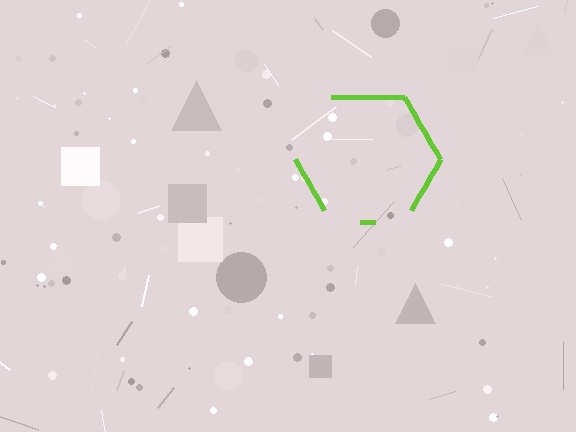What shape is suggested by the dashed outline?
The dashed outline suggests a hexagon.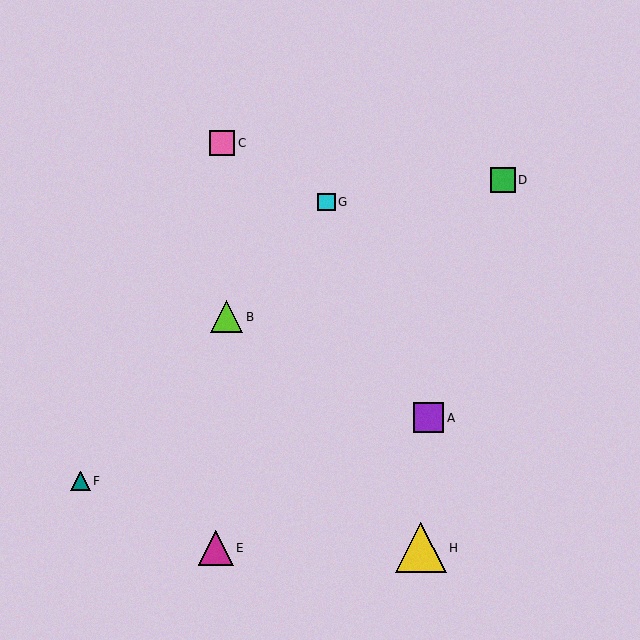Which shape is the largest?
The yellow triangle (labeled H) is the largest.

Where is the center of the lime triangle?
The center of the lime triangle is at (227, 317).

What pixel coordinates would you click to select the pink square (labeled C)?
Click at (222, 143) to select the pink square C.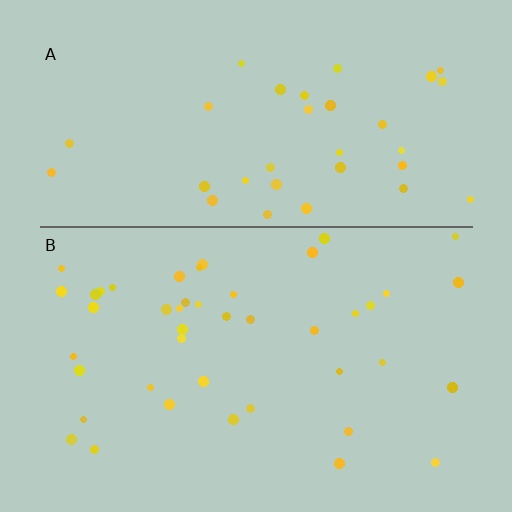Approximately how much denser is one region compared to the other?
Approximately 1.2× — region B over region A.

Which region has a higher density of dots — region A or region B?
B (the bottom).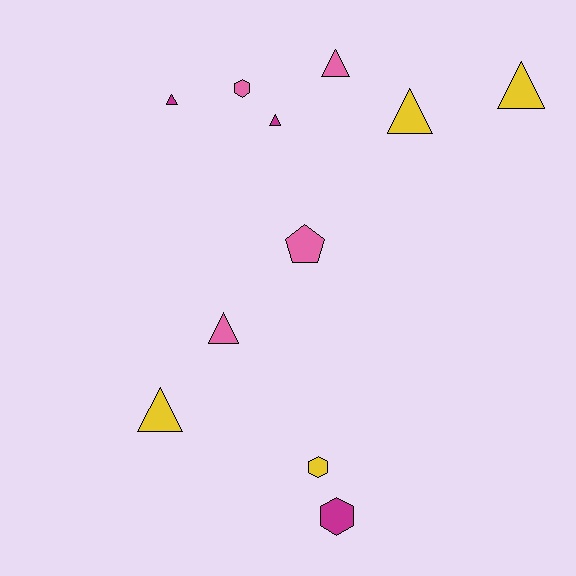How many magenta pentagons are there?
There are no magenta pentagons.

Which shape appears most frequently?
Triangle, with 7 objects.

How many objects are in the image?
There are 11 objects.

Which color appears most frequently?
Yellow, with 4 objects.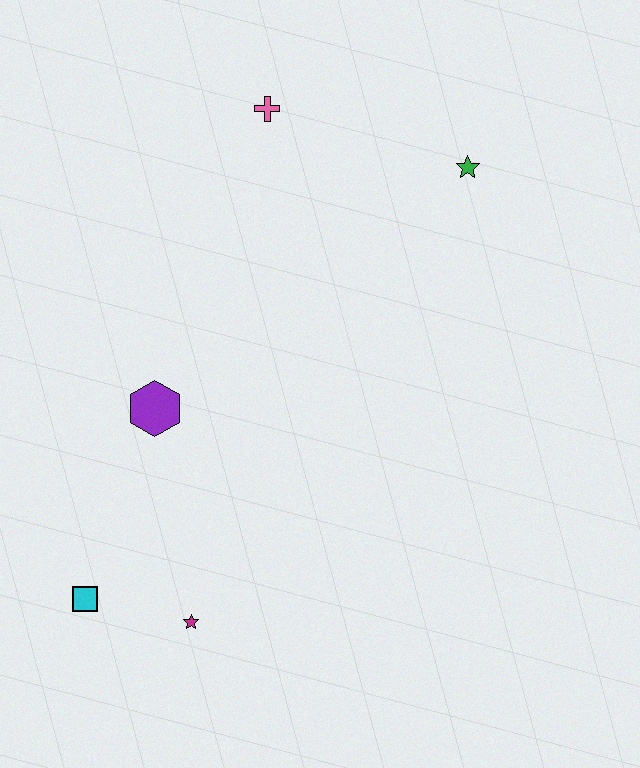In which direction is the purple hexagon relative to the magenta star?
The purple hexagon is above the magenta star.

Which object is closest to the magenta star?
The cyan square is closest to the magenta star.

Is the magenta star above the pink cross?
No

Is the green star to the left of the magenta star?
No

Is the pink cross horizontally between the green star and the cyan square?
Yes